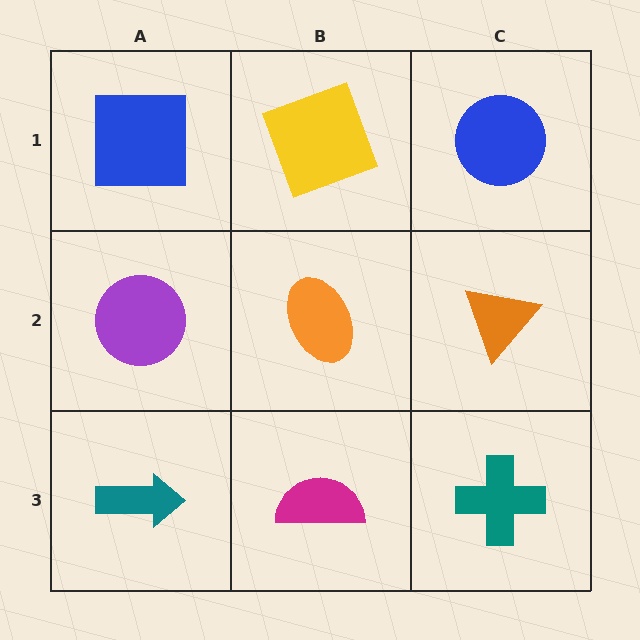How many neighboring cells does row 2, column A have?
3.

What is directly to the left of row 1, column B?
A blue square.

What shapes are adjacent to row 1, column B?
An orange ellipse (row 2, column B), a blue square (row 1, column A), a blue circle (row 1, column C).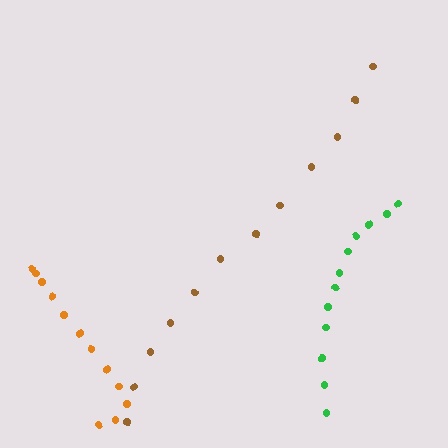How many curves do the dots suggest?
There are 3 distinct paths.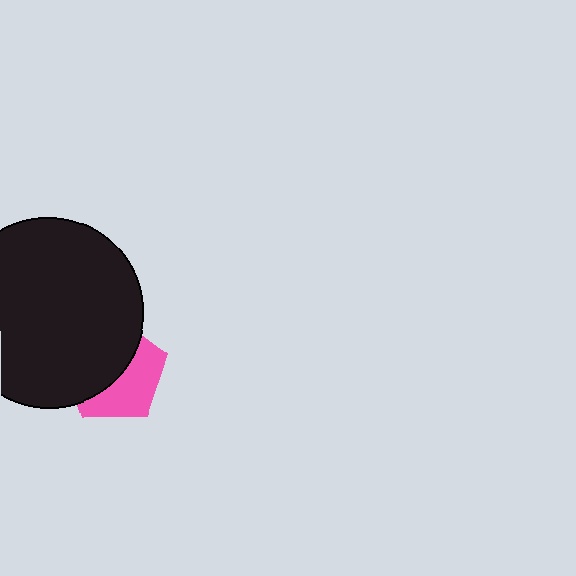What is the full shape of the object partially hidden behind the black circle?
The partially hidden object is a pink pentagon.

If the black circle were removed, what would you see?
You would see the complete pink pentagon.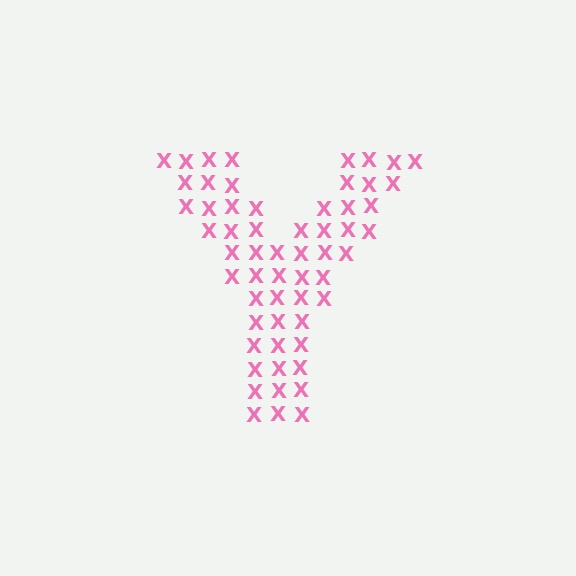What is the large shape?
The large shape is the letter Y.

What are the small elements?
The small elements are letter X's.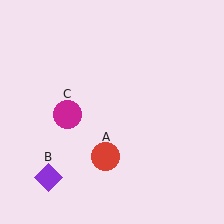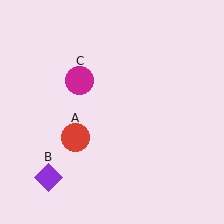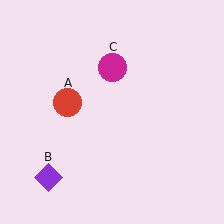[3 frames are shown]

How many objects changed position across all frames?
2 objects changed position: red circle (object A), magenta circle (object C).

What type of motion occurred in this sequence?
The red circle (object A), magenta circle (object C) rotated clockwise around the center of the scene.